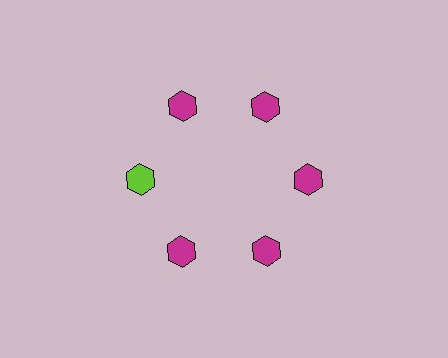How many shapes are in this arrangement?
There are 6 shapes arranged in a ring pattern.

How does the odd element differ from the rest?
It has a different color: lime instead of magenta.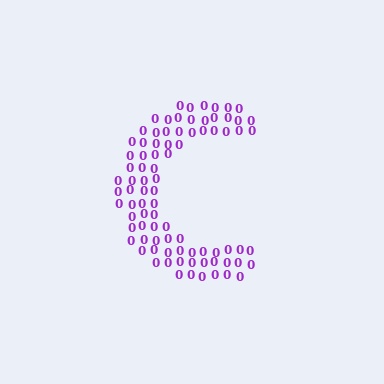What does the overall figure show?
The overall figure shows the letter C.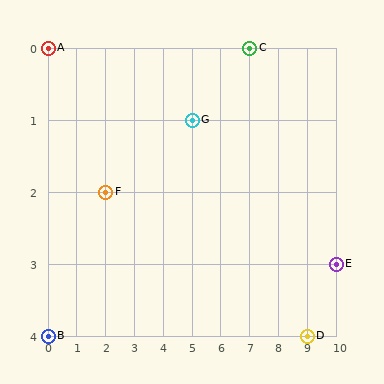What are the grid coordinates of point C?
Point C is at grid coordinates (7, 0).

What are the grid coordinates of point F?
Point F is at grid coordinates (2, 2).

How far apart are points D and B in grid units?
Points D and B are 9 columns apart.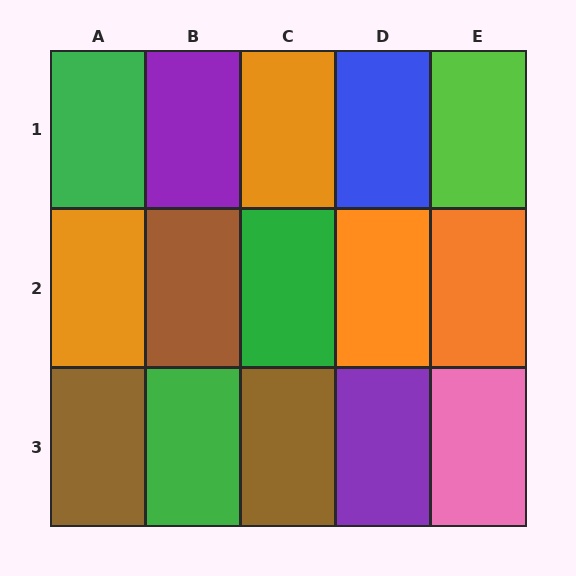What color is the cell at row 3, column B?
Green.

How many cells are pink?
1 cell is pink.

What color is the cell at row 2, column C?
Green.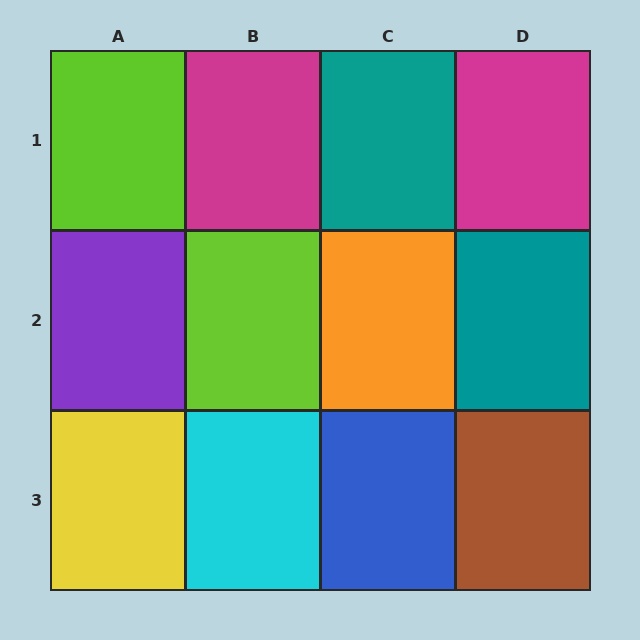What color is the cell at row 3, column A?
Yellow.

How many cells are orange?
1 cell is orange.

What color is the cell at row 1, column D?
Magenta.